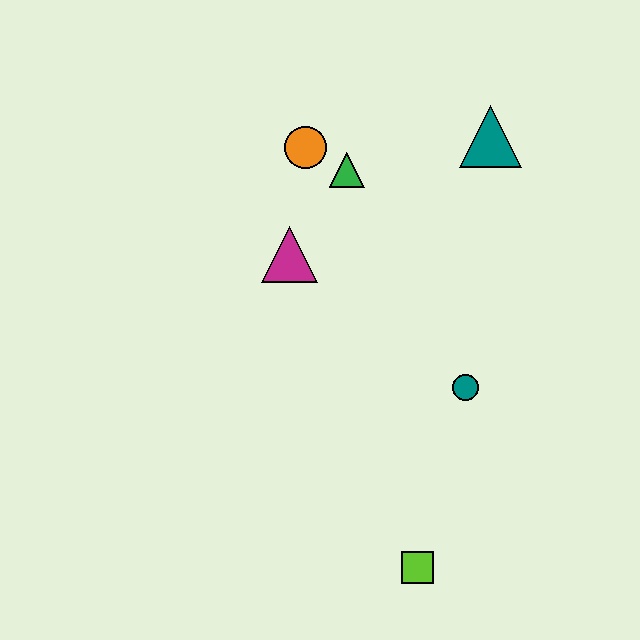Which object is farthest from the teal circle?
The orange circle is farthest from the teal circle.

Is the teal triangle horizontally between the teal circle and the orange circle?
No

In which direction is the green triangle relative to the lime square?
The green triangle is above the lime square.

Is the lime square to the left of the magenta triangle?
No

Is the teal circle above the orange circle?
No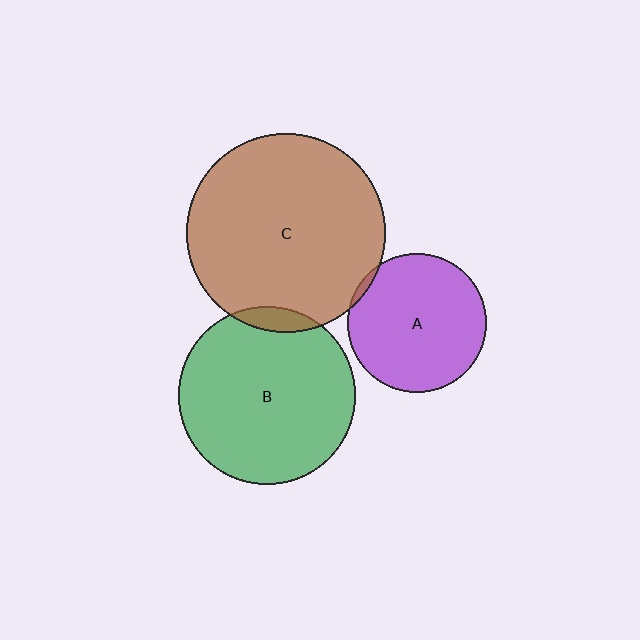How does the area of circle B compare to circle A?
Approximately 1.6 times.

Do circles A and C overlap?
Yes.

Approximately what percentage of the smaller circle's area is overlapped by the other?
Approximately 5%.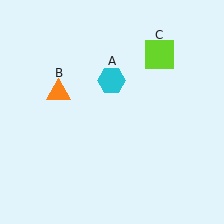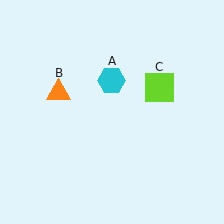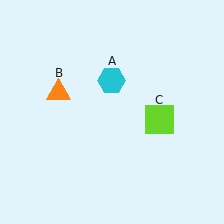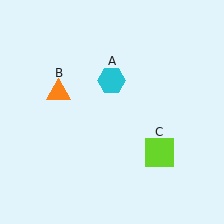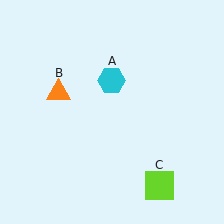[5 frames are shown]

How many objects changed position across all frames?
1 object changed position: lime square (object C).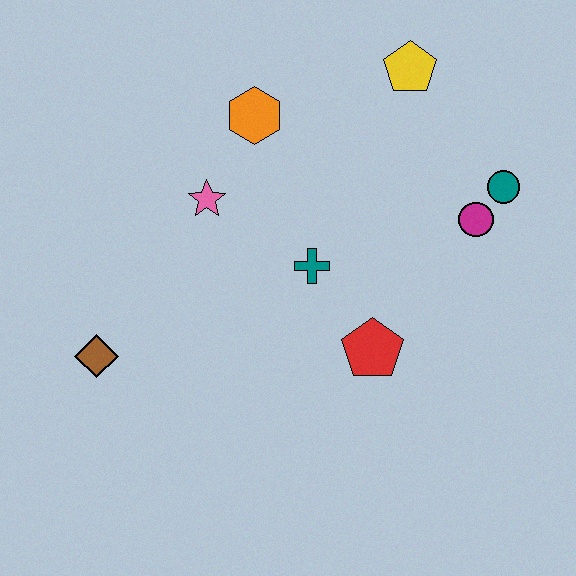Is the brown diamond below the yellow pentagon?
Yes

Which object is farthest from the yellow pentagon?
The brown diamond is farthest from the yellow pentagon.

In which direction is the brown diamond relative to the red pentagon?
The brown diamond is to the left of the red pentagon.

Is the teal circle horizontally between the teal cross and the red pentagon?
No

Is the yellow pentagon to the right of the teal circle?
No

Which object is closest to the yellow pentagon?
The teal circle is closest to the yellow pentagon.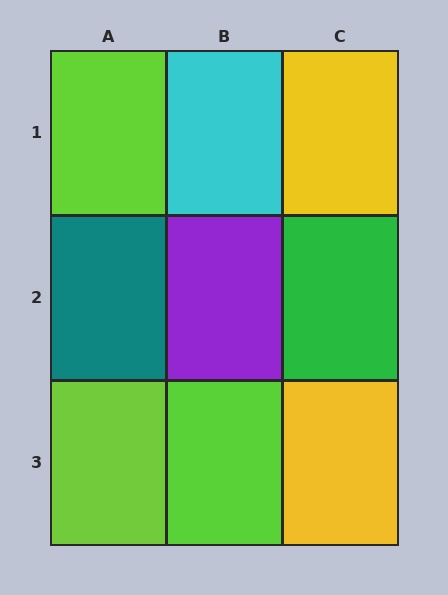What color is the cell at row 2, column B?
Purple.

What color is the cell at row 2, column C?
Green.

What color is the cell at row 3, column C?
Yellow.